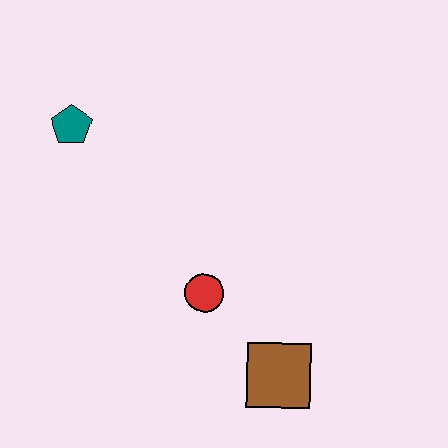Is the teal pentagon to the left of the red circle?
Yes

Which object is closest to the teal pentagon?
The red circle is closest to the teal pentagon.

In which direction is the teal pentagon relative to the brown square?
The teal pentagon is above the brown square.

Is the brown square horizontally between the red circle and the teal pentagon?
No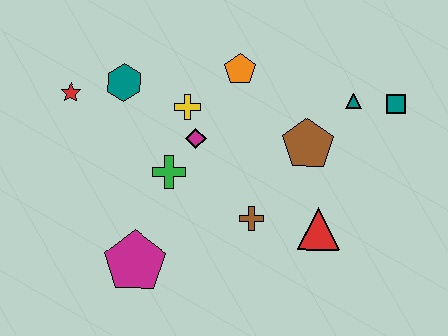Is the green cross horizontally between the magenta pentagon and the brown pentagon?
Yes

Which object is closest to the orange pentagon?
The yellow cross is closest to the orange pentagon.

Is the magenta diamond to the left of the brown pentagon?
Yes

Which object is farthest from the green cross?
The teal square is farthest from the green cross.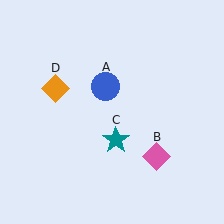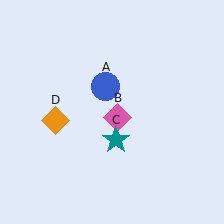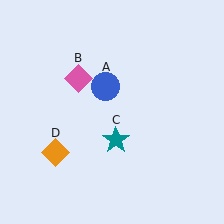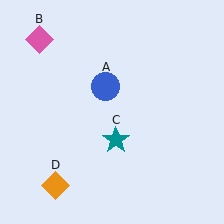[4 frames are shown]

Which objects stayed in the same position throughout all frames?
Blue circle (object A) and teal star (object C) remained stationary.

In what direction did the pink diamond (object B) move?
The pink diamond (object B) moved up and to the left.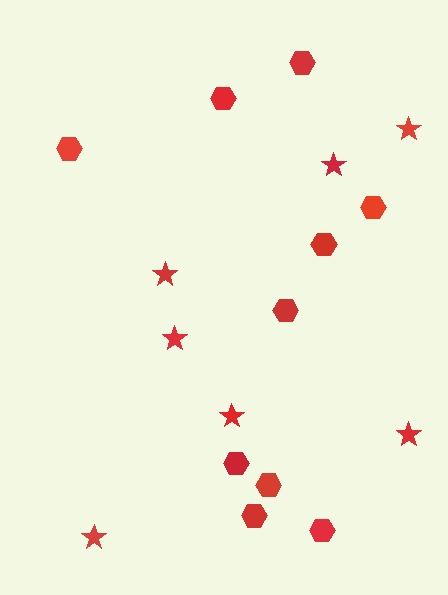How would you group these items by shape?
There are 2 groups: one group of hexagons (10) and one group of stars (7).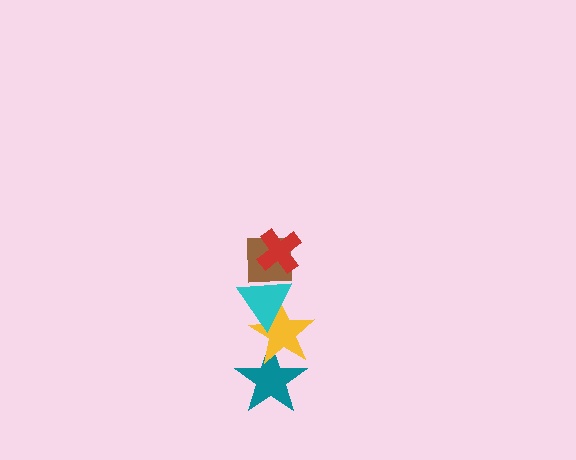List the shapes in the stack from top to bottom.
From top to bottom: the red cross, the brown square, the cyan triangle, the yellow star, the teal star.